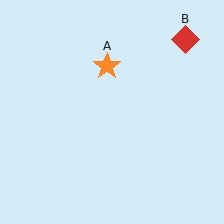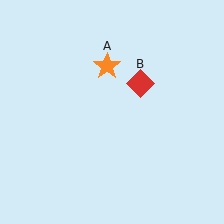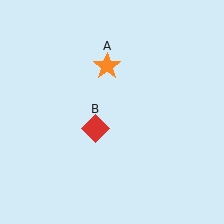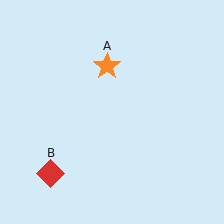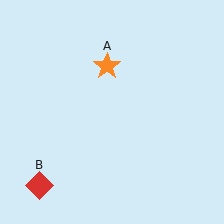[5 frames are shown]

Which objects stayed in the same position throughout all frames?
Orange star (object A) remained stationary.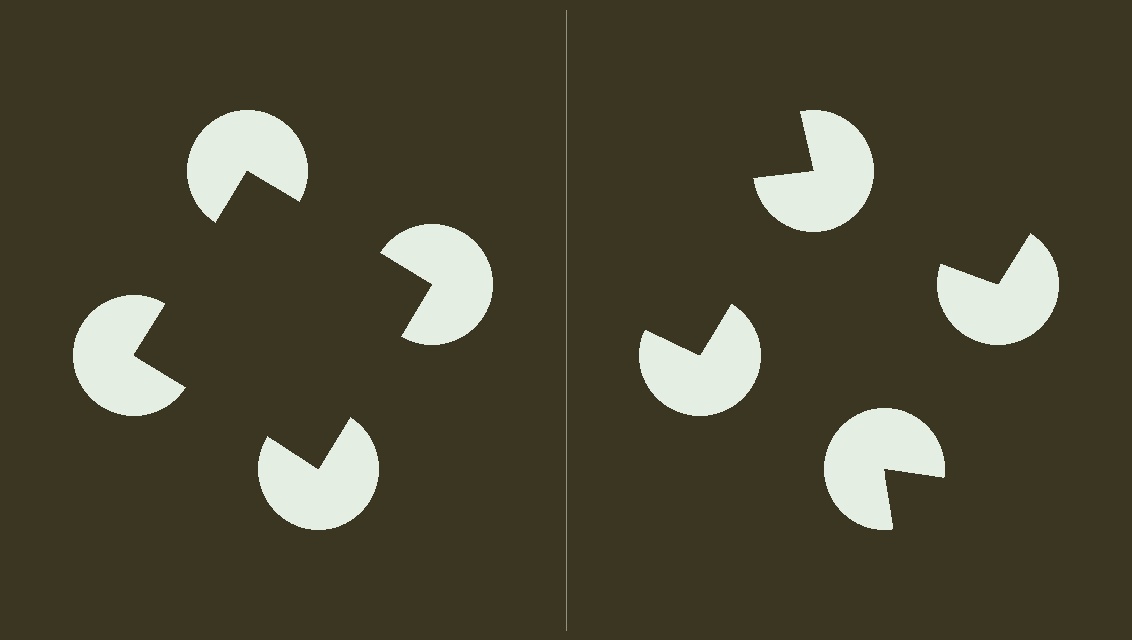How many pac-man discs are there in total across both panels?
8 — 4 on each side.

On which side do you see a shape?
An illusory square appears on the left side. On the right side the wedge cuts are rotated, so no coherent shape forms.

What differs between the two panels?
The pac-man discs are positioned identically on both sides; only the wedge orientations differ. On the left they align to a square; on the right they are misaligned.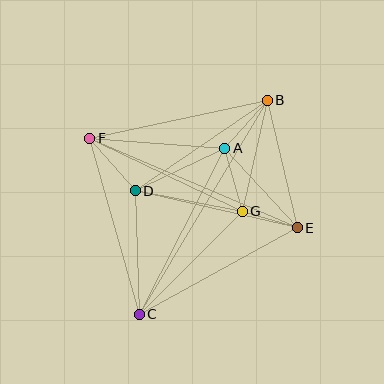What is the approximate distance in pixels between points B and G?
The distance between B and G is approximately 114 pixels.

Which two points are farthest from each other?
Points B and C are farthest from each other.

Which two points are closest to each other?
Points E and G are closest to each other.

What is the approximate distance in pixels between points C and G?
The distance between C and G is approximately 146 pixels.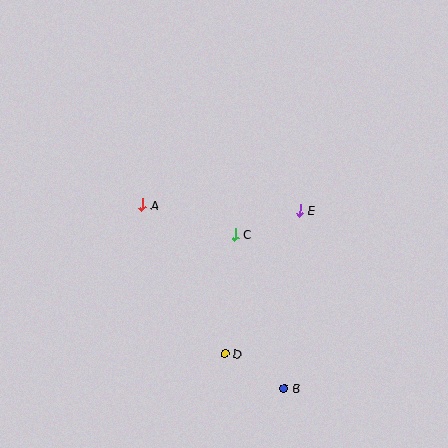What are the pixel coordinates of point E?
Point E is at (300, 210).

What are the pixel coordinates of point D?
Point D is at (225, 354).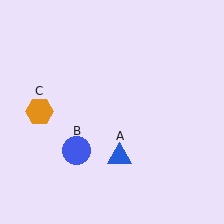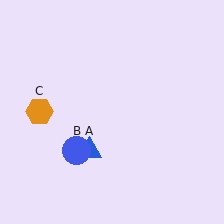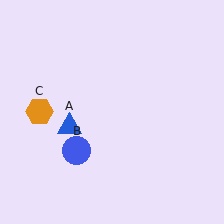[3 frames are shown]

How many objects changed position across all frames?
1 object changed position: blue triangle (object A).